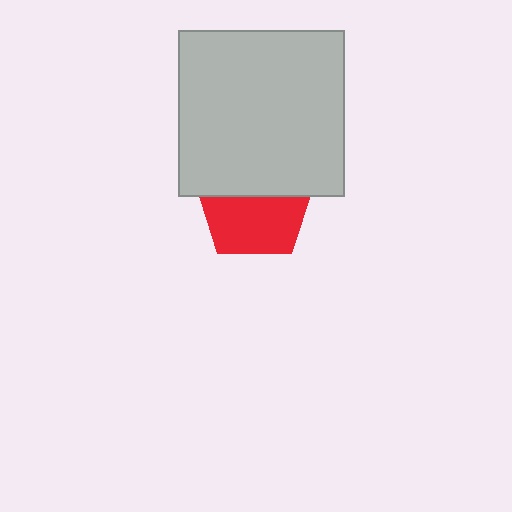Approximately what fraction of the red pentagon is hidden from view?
Roughly 45% of the red pentagon is hidden behind the light gray square.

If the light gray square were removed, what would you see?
You would see the complete red pentagon.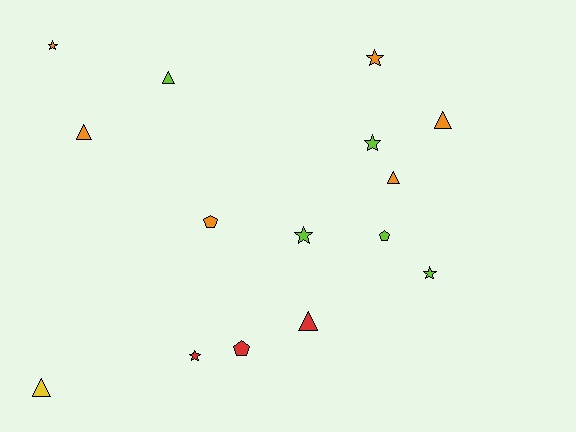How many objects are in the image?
There are 15 objects.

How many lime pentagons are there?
There is 1 lime pentagon.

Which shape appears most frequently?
Star, with 6 objects.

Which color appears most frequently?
Orange, with 6 objects.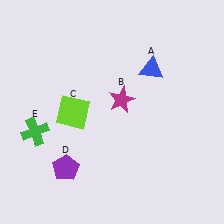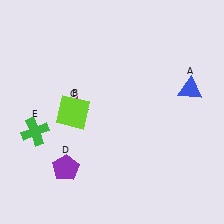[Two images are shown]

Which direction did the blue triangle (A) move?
The blue triangle (A) moved right.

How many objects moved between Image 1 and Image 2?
2 objects moved between the two images.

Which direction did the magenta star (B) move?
The magenta star (B) moved left.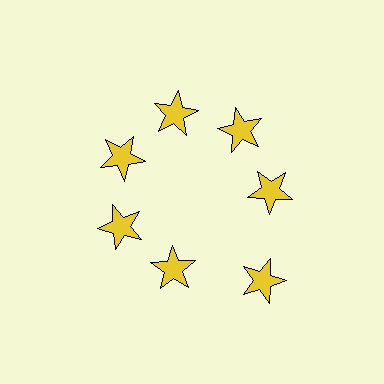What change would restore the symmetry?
The symmetry would be restored by moving it inward, back onto the ring so that all 7 stars sit at equal angles and equal distance from the center.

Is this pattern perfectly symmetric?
No. The 7 yellow stars are arranged in a ring, but one element near the 5 o'clock position is pushed outward from the center, breaking the 7-fold rotational symmetry.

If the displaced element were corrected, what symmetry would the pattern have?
It would have 7-fold rotational symmetry — the pattern would map onto itself every 51 degrees.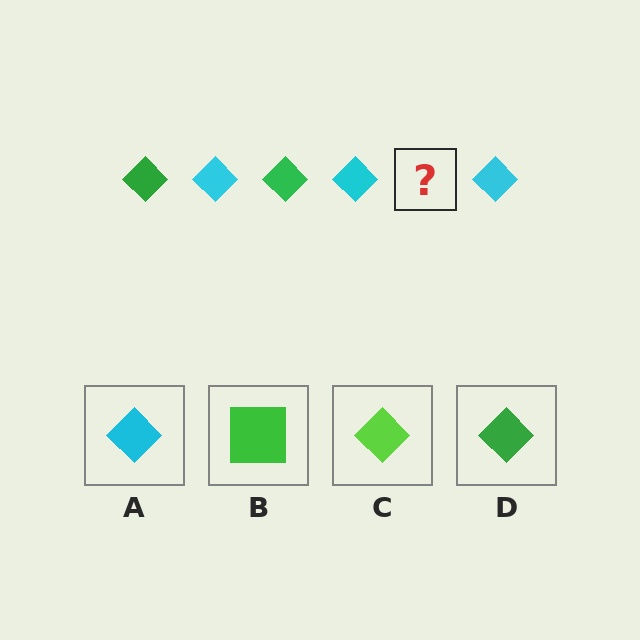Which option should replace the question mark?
Option D.